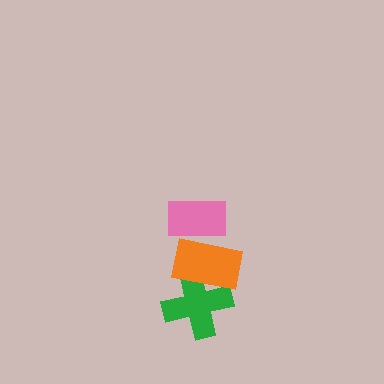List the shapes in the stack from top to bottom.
From top to bottom: the pink rectangle, the orange rectangle, the green cross.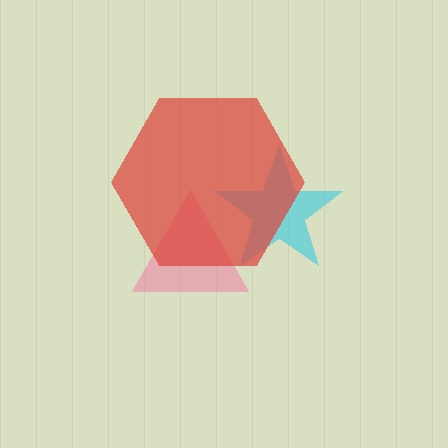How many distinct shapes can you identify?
There are 3 distinct shapes: a pink triangle, a cyan star, a red hexagon.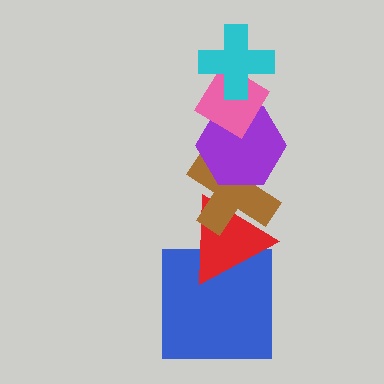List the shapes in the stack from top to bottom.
From top to bottom: the cyan cross, the pink diamond, the purple hexagon, the brown cross, the red triangle, the blue square.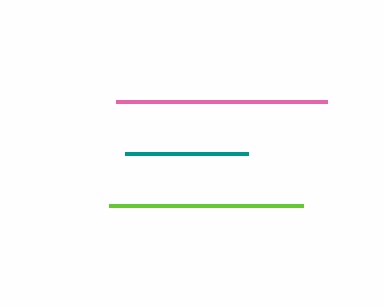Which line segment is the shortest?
The teal line is the shortest at approximately 123 pixels.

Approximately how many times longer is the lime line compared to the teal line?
The lime line is approximately 1.6 times the length of the teal line.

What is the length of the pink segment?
The pink segment is approximately 210 pixels long.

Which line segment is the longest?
The pink line is the longest at approximately 210 pixels.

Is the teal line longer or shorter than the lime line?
The lime line is longer than the teal line.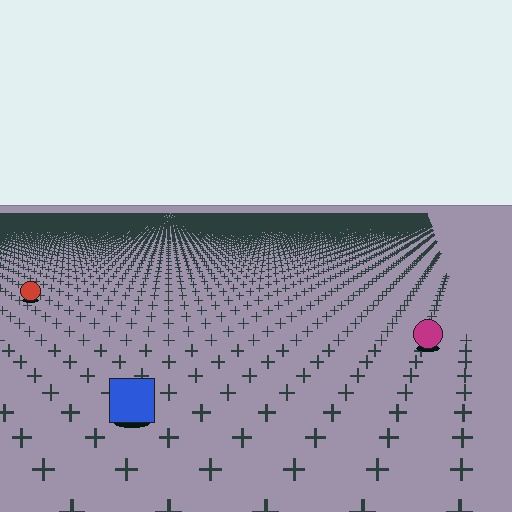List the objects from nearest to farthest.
From nearest to farthest: the blue square, the magenta circle, the red circle.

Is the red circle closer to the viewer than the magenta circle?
No. The magenta circle is closer — you can tell from the texture gradient: the ground texture is coarser near it.